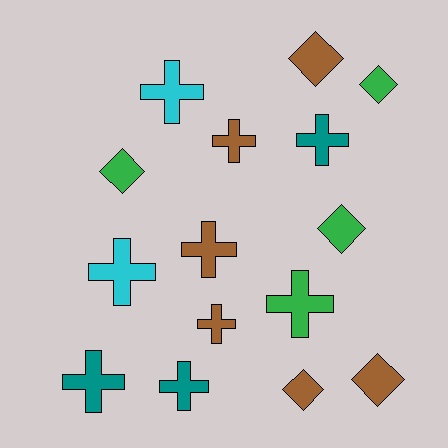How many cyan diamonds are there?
There are no cyan diamonds.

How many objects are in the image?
There are 15 objects.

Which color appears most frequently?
Brown, with 6 objects.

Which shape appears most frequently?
Cross, with 9 objects.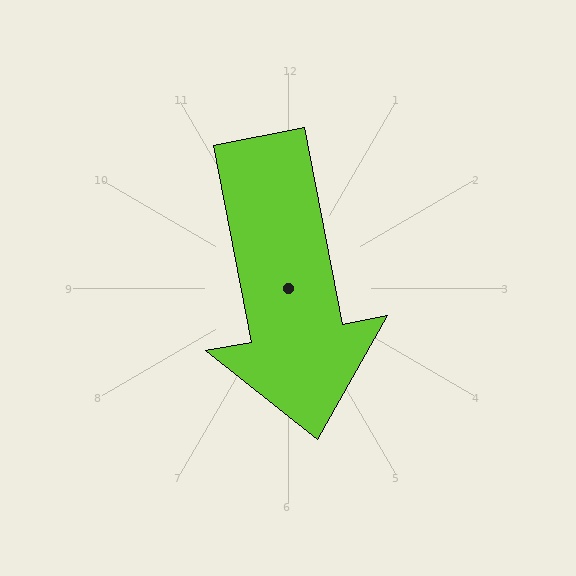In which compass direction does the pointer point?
South.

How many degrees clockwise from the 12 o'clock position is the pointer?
Approximately 169 degrees.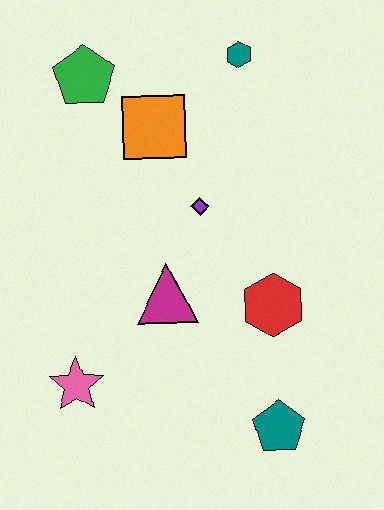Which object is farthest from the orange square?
The teal pentagon is farthest from the orange square.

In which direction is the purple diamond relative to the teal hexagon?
The purple diamond is below the teal hexagon.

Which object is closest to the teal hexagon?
The orange square is closest to the teal hexagon.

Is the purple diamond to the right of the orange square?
Yes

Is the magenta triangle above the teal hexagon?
No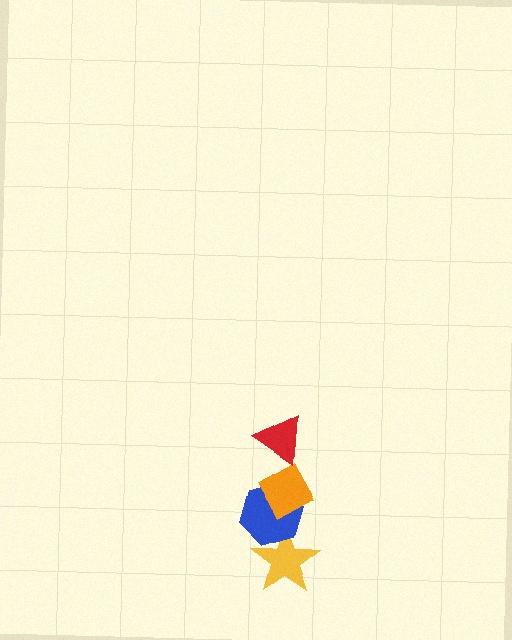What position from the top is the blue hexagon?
The blue hexagon is 3rd from the top.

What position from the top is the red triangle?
The red triangle is 1st from the top.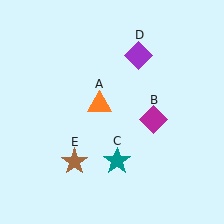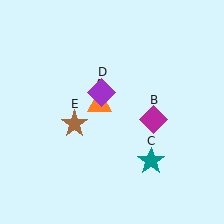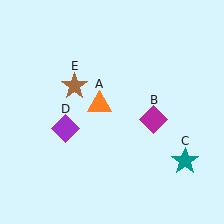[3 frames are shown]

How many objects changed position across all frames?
3 objects changed position: teal star (object C), purple diamond (object D), brown star (object E).